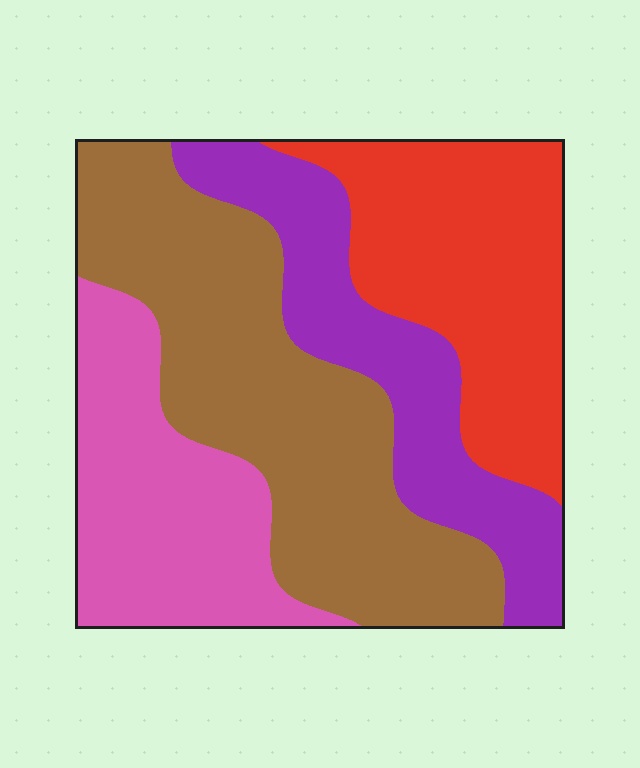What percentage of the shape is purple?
Purple takes up about one fifth (1/5) of the shape.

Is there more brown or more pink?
Brown.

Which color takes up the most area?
Brown, at roughly 35%.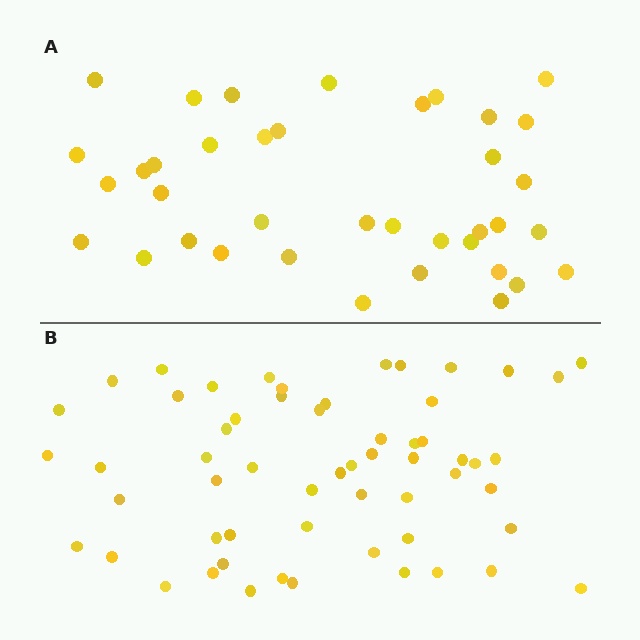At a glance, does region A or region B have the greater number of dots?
Region B (the bottom region) has more dots.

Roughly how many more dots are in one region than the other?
Region B has approximately 20 more dots than region A.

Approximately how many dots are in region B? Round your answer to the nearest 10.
About 60 dots. (The exact count is 58, which rounds to 60.)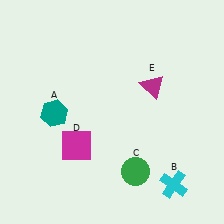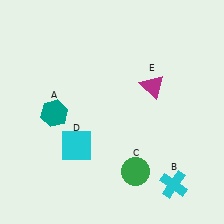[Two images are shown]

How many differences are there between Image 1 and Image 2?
There is 1 difference between the two images.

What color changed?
The square (D) changed from magenta in Image 1 to cyan in Image 2.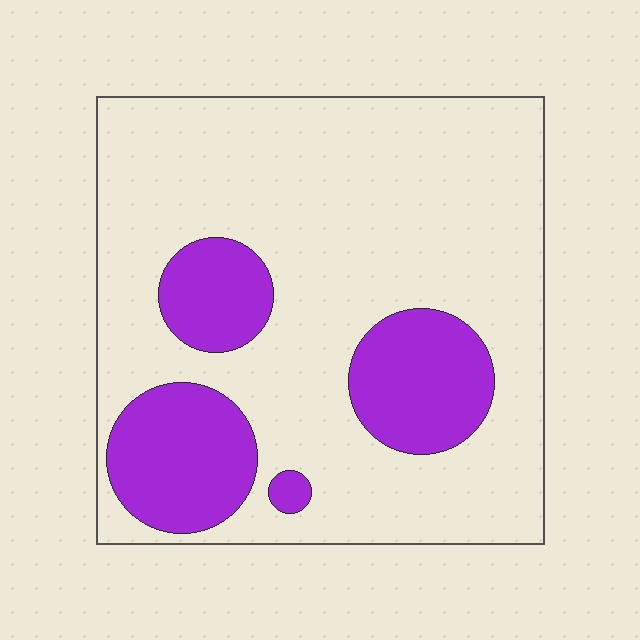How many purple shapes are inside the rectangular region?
4.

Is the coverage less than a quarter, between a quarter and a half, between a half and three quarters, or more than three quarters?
Less than a quarter.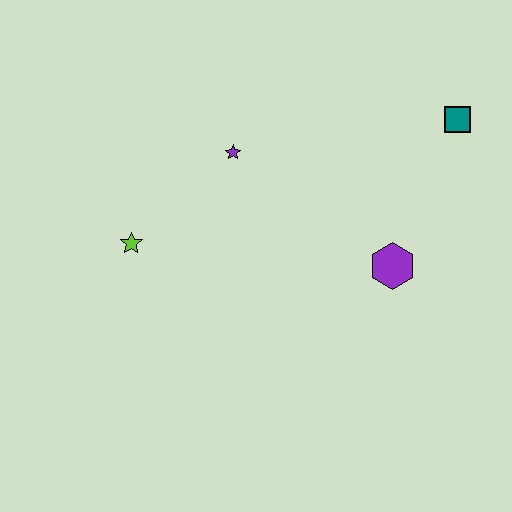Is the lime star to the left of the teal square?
Yes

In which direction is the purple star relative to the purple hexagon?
The purple star is to the left of the purple hexagon.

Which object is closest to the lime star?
The purple star is closest to the lime star.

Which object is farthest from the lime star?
The teal square is farthest from the lime star.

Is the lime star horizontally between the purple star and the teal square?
No